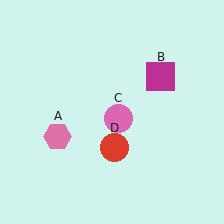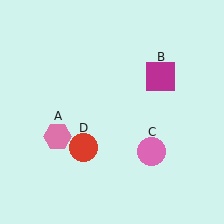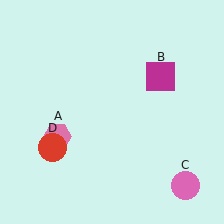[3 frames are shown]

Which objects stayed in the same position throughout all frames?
Pink hexagon (object A) and magenta square (object B) remained stationary.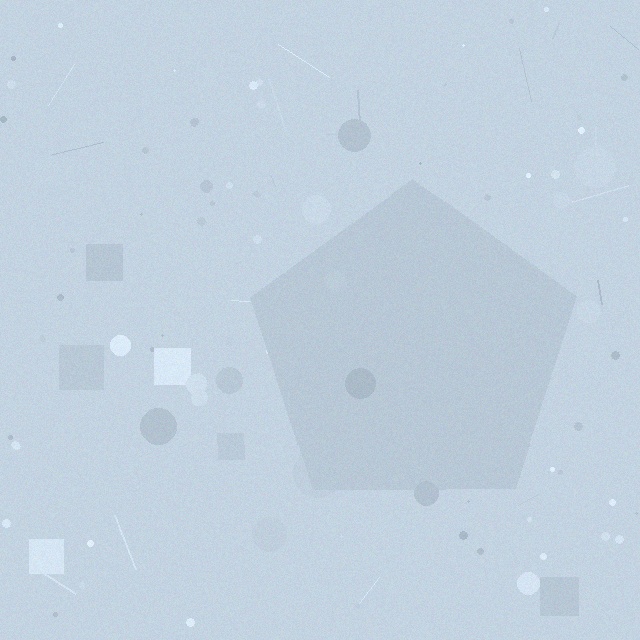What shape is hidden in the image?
A pentagon is hidden in the image.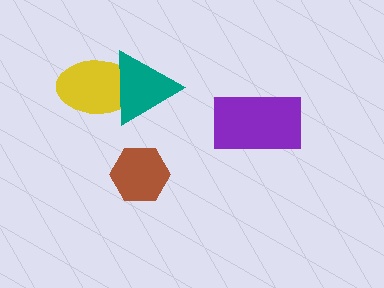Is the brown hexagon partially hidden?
No, no other shape covers it.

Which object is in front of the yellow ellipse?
The teal triangle is in front of the yellow ellipse.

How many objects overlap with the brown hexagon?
0 objects overlap with the brown hexagon.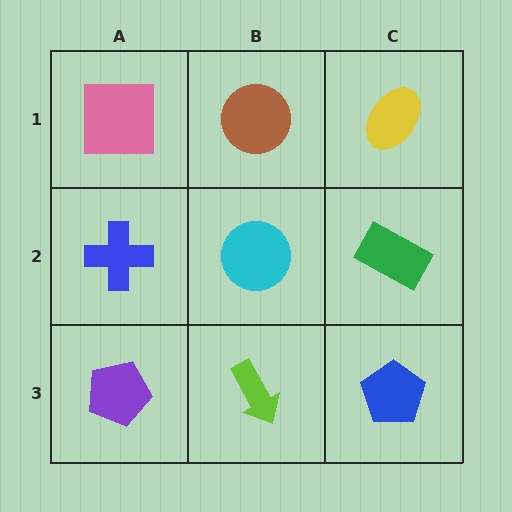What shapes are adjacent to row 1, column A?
A blue cross (row 2, column A), a brown circle (row 1, column B).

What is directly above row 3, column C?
A green rectangle.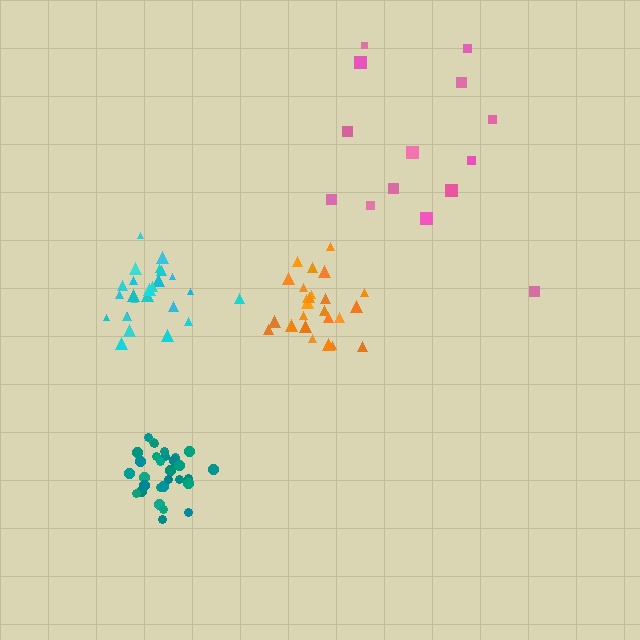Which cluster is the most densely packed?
Teal.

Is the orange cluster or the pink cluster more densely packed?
Orange.